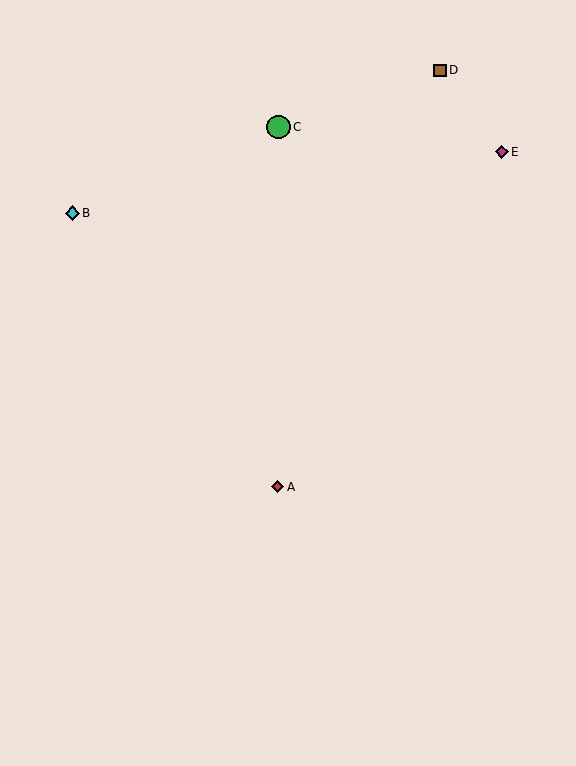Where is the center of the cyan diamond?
The center of the cyan diamond is at (72, 213).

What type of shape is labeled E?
Shape E is a magenta diamond.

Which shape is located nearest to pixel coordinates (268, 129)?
The green circle (labeled C) at (279, 127) is nearest to that location.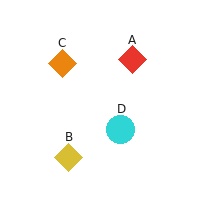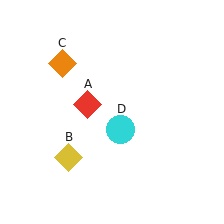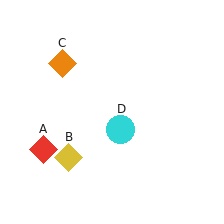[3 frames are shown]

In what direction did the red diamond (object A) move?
The red diamond (object A) moved down and to the left.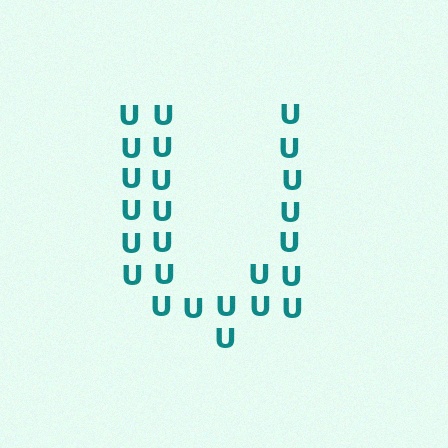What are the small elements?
The small elements are letter U's.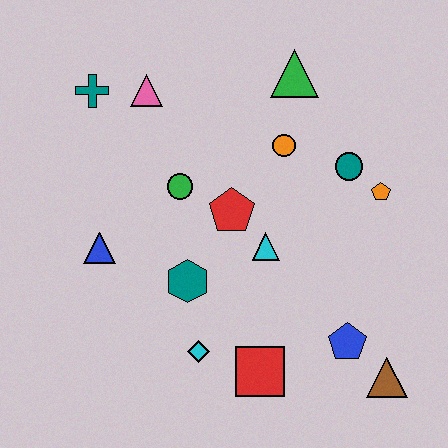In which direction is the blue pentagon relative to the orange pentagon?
The blue pentagon is below the orange pentagon.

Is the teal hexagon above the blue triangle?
No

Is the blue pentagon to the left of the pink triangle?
No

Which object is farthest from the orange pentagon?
The teal cross is farthest from the orange pentagon.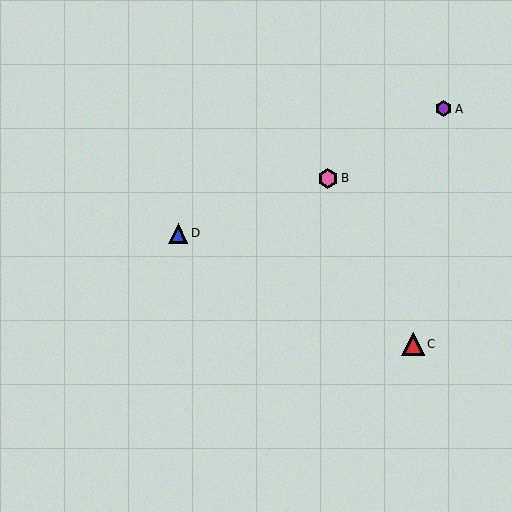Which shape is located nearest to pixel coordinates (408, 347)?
The red triangle (labeled C) at (413, 344) is nearest to that location.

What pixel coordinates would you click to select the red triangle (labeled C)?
Click at (413, 344) to select the red triangle C.